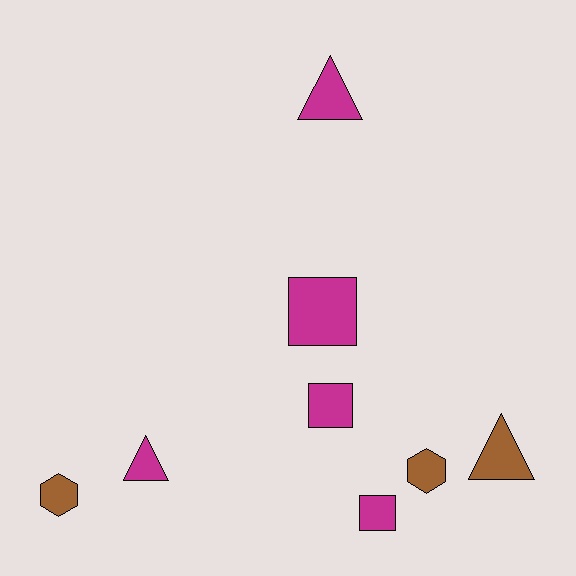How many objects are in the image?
There are 8 objects.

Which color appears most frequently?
Magenta, with 5 objects.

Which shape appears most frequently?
Square, with 3 objects.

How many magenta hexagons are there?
There are no magenta hexagons.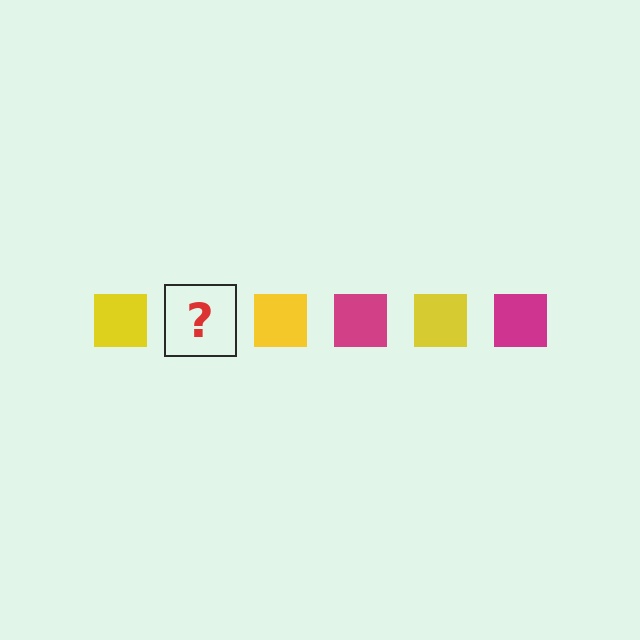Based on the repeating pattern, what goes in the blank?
The blank should be a magenta square.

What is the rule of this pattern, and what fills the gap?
The rule is that the pattern cycles through yellow, magenta squares. The gap should be filled with a magenta square.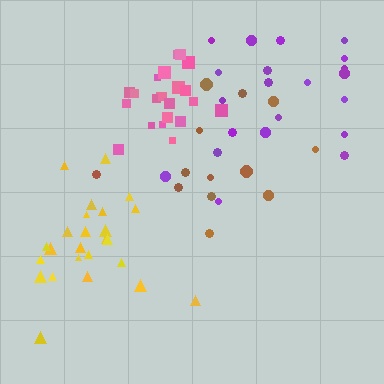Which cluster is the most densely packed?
Pink.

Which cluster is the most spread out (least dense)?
Brown.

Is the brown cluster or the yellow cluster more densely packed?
Yellow.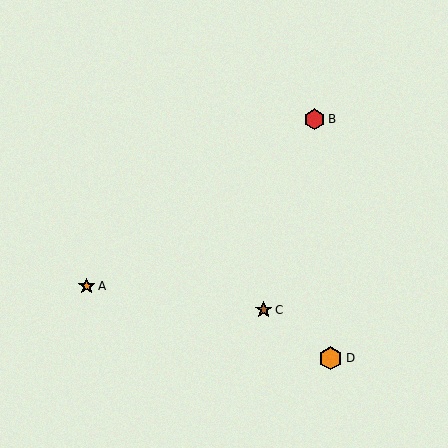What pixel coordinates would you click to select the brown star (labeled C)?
Click at (264, 310) to select the brown star C.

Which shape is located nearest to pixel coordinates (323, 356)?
The orange hexagon (labeled D) at (331, 358) is nearest to that location.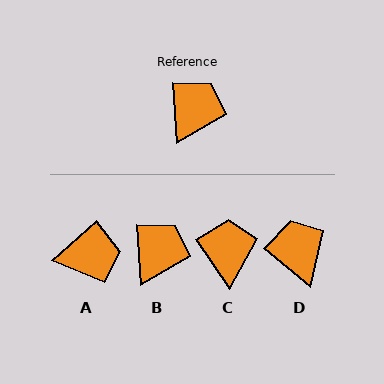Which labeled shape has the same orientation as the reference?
B.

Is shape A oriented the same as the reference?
No, it is off by about 52 degrees.